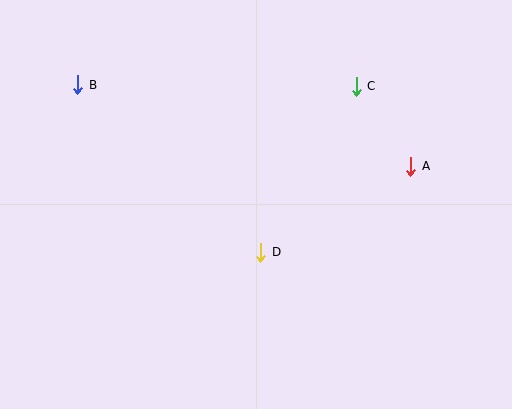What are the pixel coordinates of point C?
Point C is at (356, 86).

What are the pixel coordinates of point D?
Point D is at (261, 252).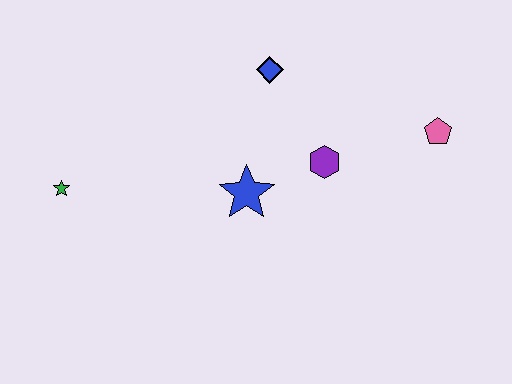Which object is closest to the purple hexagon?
The blue star is closest to the purple hexagon.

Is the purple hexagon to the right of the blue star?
Yes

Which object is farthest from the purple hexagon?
The green star is farthest from the purple hexagon.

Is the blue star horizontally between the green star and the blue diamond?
Yes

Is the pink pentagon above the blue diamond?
No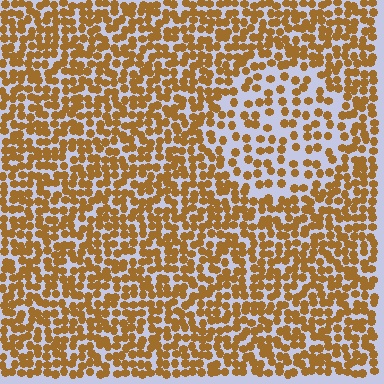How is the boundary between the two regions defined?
The boundary is defined by a change in element density (approximately 2.0x ratio). All elements are the same color, size, and shape.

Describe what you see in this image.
The image contains small brown elements arranged at two different densities. A circle-shaped region is visible where the elements are less densely packed than the surrounding area.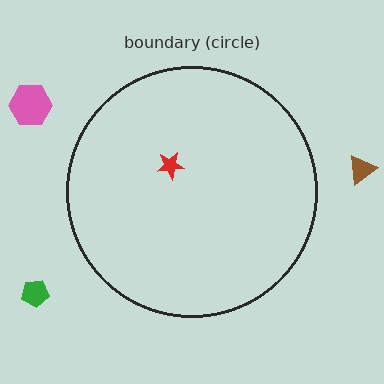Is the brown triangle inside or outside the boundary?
Outside.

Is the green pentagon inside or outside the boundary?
Outside.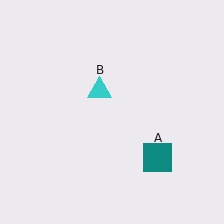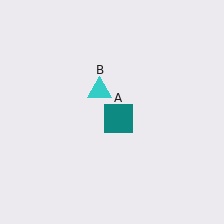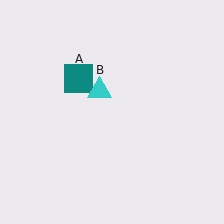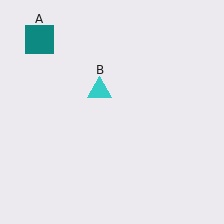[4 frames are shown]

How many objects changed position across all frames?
1 object changed position: teal square (object A).